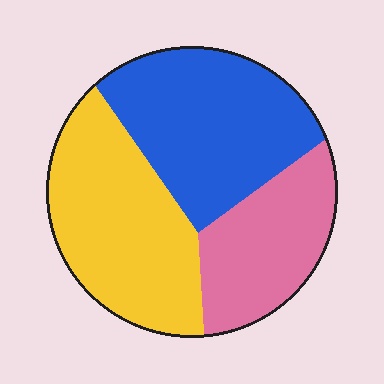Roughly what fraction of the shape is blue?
Blue covers 38% of the shape.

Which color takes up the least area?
Pink, at roughly 25%.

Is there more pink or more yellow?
Yellow.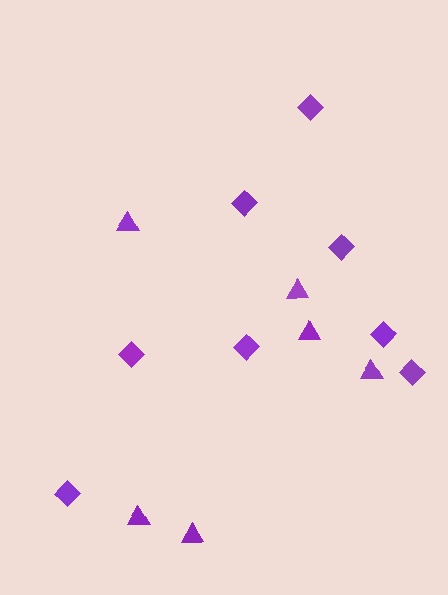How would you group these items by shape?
There are 2 groups: one group of triangles (6) and one group of diamonds (8).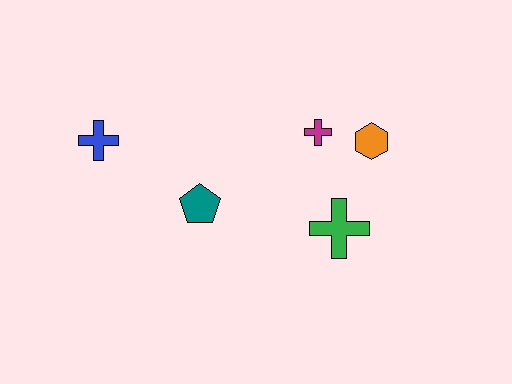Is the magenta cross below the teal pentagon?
No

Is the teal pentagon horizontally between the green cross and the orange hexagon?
No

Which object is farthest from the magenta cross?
The blue cross is farthest from the magenta cross.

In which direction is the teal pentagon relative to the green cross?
The teal pentagon is to the left of the green cross.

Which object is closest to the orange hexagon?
The magenta cross is closest to the orange hexagon.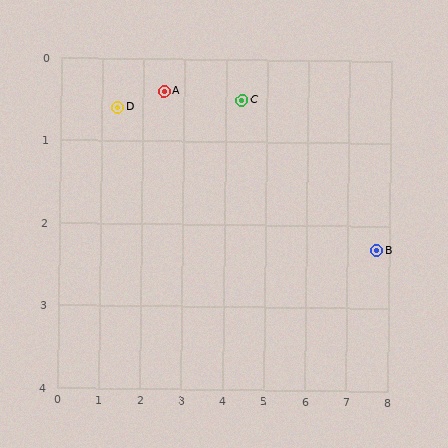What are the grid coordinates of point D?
Point D is at approximately (1.4, 0.6).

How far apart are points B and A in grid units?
Points B and A are about 5.5 grid units apart.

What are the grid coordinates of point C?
Point C is at approximately (4.4, 0.5).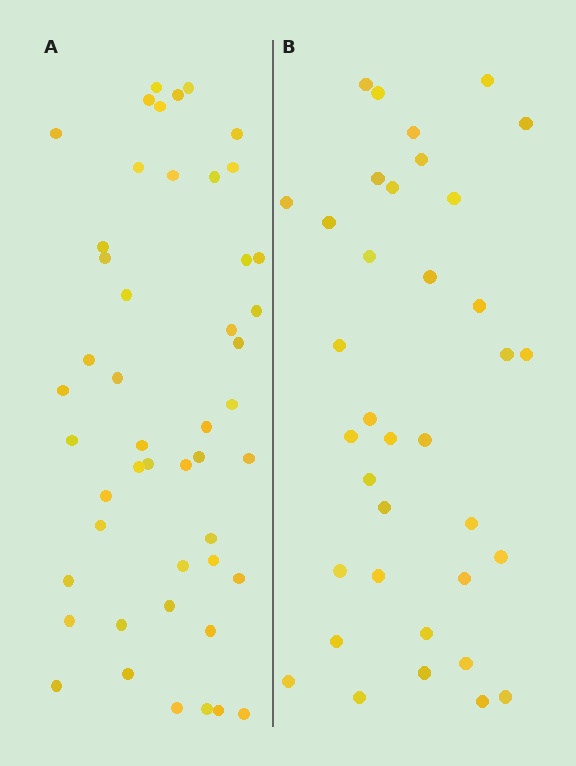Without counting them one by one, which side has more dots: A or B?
Region A (the left region) has more dots.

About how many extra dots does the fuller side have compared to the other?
Region A has roughly 12 or so more dots than region B.